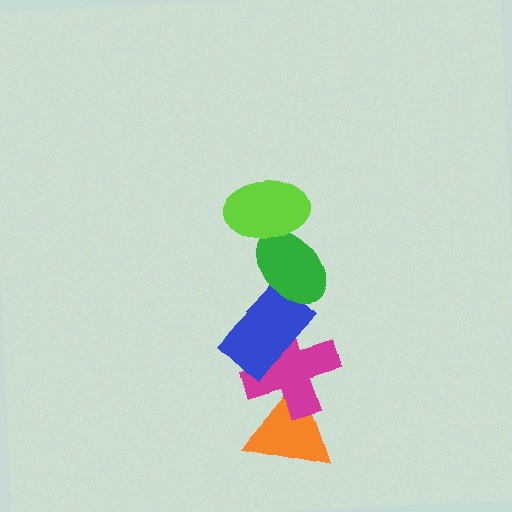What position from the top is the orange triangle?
The orange triangle is 5th from the top.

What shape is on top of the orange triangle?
The magenta cross is on top of the orange triangle.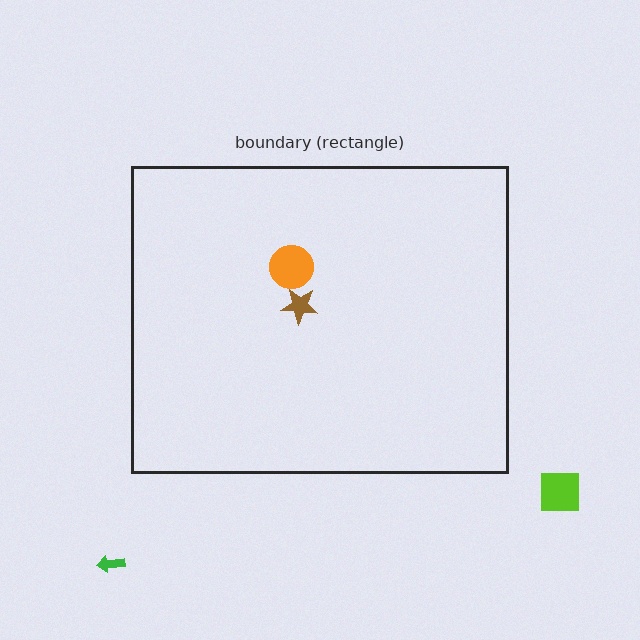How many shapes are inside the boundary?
2 inside, 2 outside.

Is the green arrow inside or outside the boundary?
Outside.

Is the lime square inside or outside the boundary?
Outside.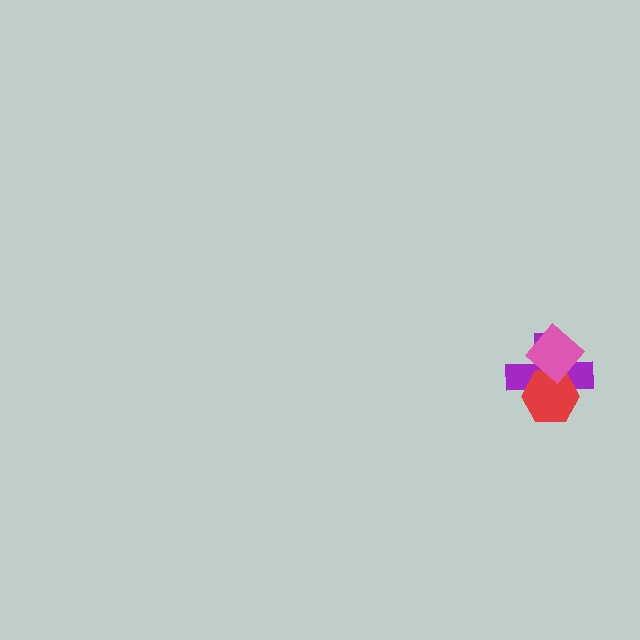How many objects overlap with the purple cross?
2 objects overlap with the purple cross.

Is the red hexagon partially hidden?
Yes, it is partially covered by another shape.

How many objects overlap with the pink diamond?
2 objects overlap with the pink diamond.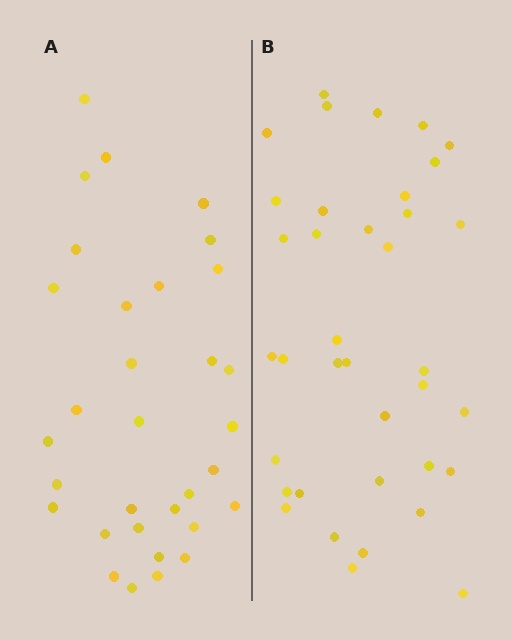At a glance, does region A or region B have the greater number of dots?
Region B (the right region) has more dots.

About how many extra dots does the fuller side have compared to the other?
Region B has about 5 more dots than region A.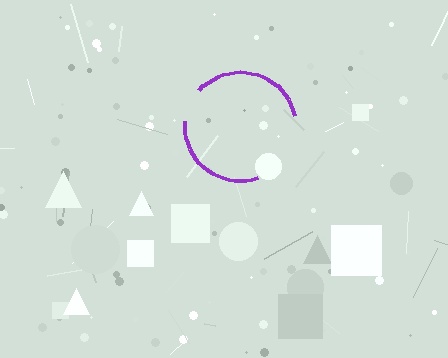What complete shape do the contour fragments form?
The contour fragments form a circle.